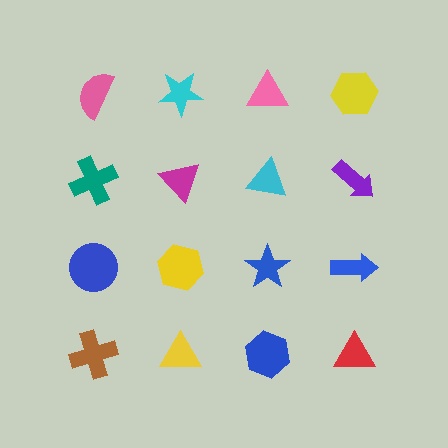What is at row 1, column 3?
A pink triangle.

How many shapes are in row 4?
4 shapes.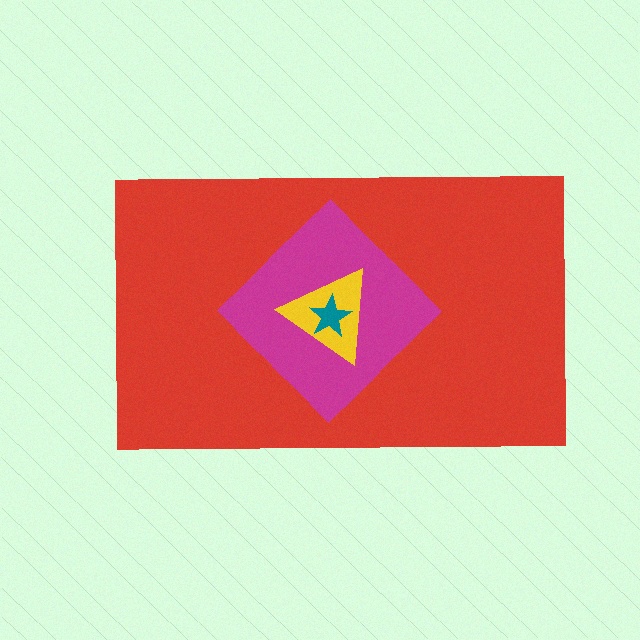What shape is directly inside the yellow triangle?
The teal star.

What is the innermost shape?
The teal star.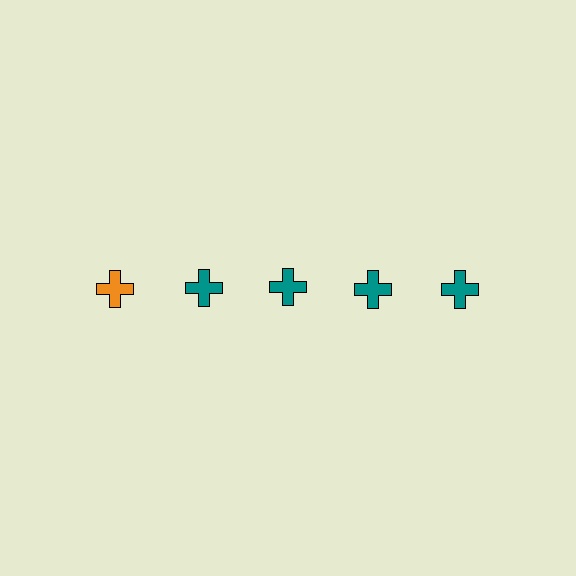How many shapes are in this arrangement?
There are 5 shapes arranged in a grid pattern.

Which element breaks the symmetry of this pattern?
The orange cross in the top row, leftmost column breaks the symmetry. All other shapes are teal crosses.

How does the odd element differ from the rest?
It has a different color: orange instead of teal.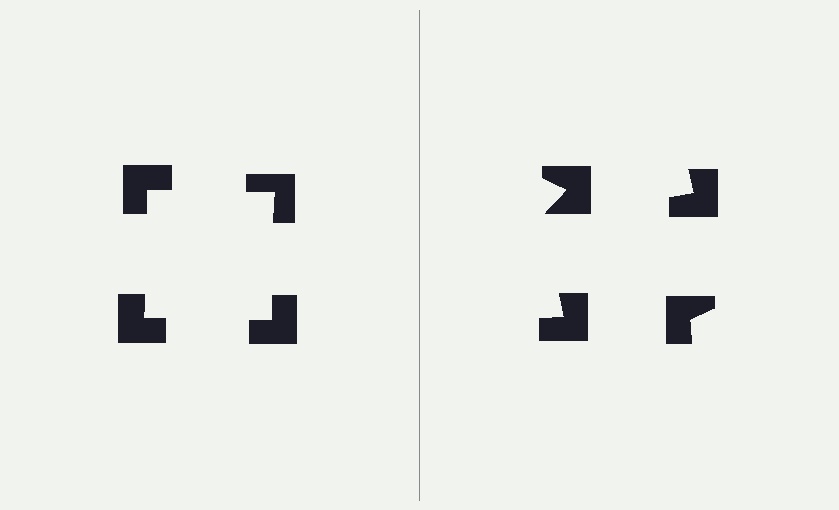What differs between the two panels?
The notched squares are positioned identically on both sides; only the wedge orientations differ. On the left they align to a square; on the right they are misaligned.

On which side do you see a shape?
An illusory square appears on the left side. On the right side the wedge cuts are rotated, so no coherent shape forms.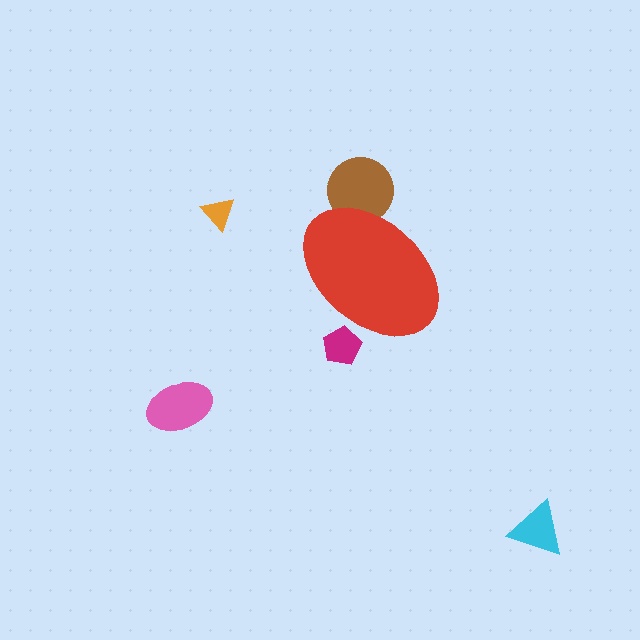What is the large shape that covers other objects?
A red ellipse.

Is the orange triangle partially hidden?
No, the orange triangle is fully visible.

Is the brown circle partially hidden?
Yes, the brown circle is partially hidden behind the red ellipse.